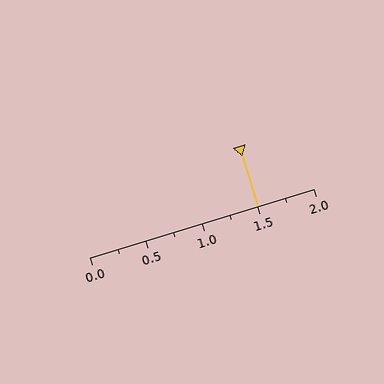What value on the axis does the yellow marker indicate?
The marker indicates approximately 1.5.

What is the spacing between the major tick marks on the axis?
The major ticks are spaced 0.5 apart.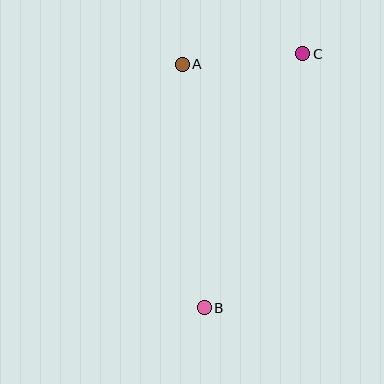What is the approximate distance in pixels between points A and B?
The distance between A and B is approximately 245 pixels.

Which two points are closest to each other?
Points A and C are closest to each other.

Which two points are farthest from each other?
Points B and C are farthest from each other.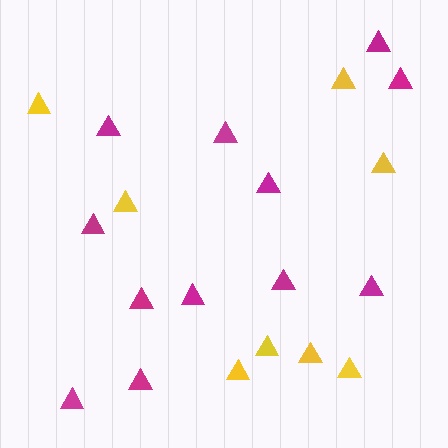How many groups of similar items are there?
There are 2 groups: one group of magenta triangles (12) and one group of yellow triangles (8).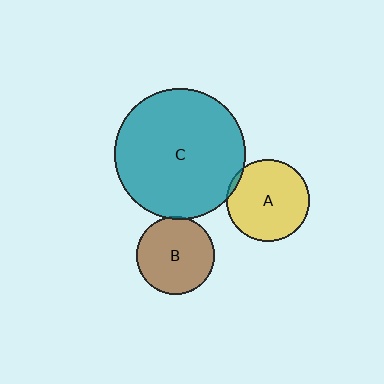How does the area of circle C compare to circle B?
Approximately 2.8 times.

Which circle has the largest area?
Circle C (teal).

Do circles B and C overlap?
Yes.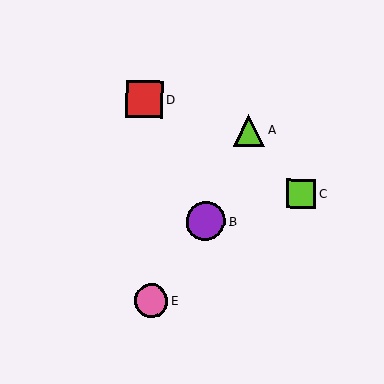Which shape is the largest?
The purple circle (labeled B) is the largest.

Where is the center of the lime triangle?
The center of the lime triangle is at (249, 130).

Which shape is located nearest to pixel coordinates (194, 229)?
The purple circle (labeled B) at (206, 222) is nearest to that location.